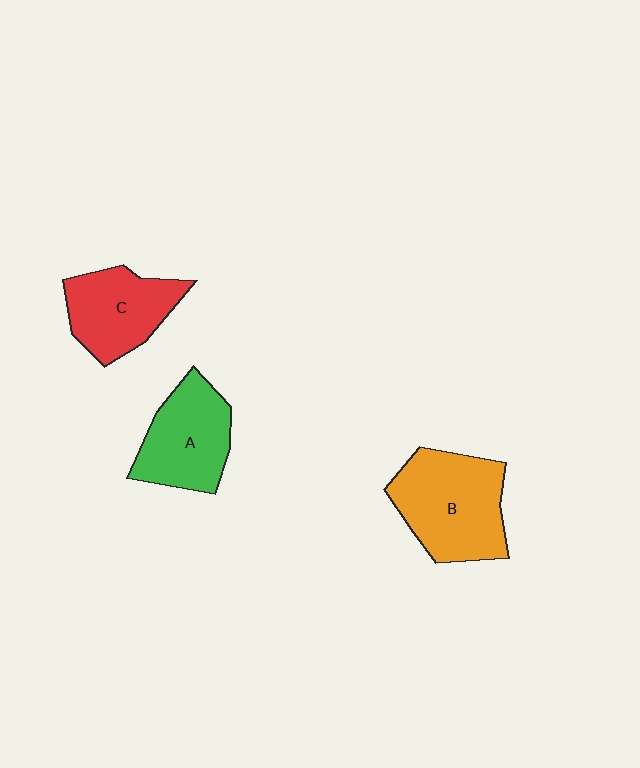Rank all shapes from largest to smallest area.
From largest to smallest: B (orange), A (green), C (red).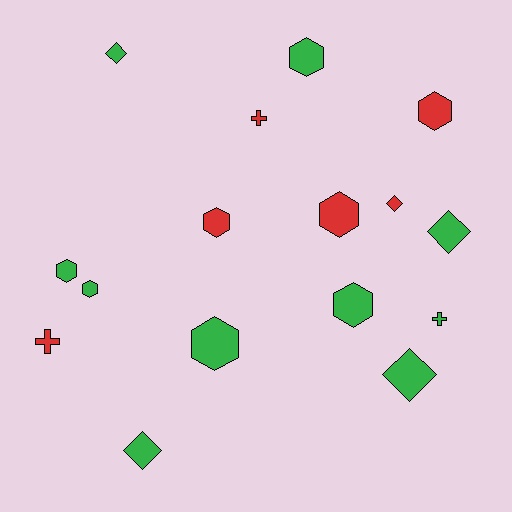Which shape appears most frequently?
Hexagon, with 8 objects.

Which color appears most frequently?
Green, with 10 objects.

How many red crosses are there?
There are 2 red crosses.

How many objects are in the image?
There are 16 objects.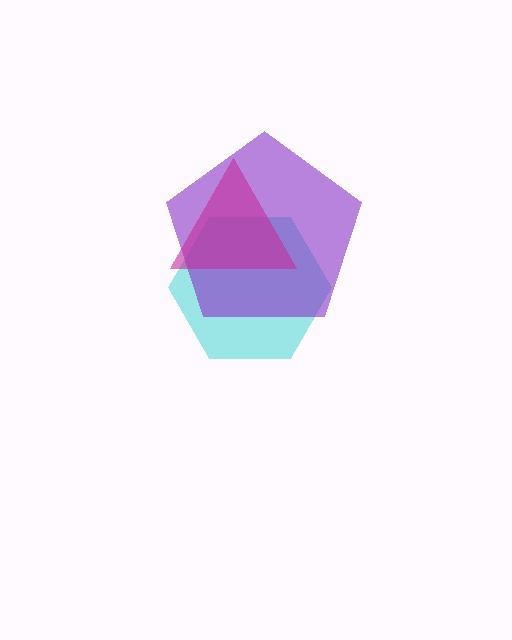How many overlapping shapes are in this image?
There are 3 overlapping shapes in the image.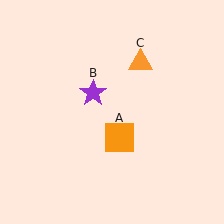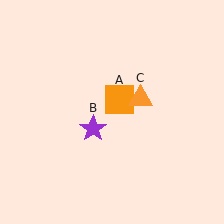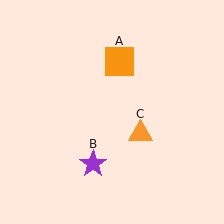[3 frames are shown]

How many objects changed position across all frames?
3 objects changed position: orange square (object A), purple star (object B), orange triangle (object C).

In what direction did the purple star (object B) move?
The purple star (object B) moved down.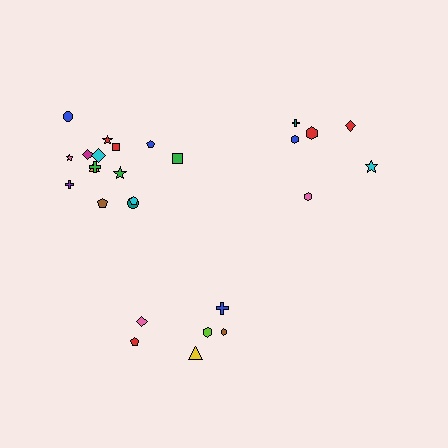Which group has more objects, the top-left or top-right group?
The top-left group.